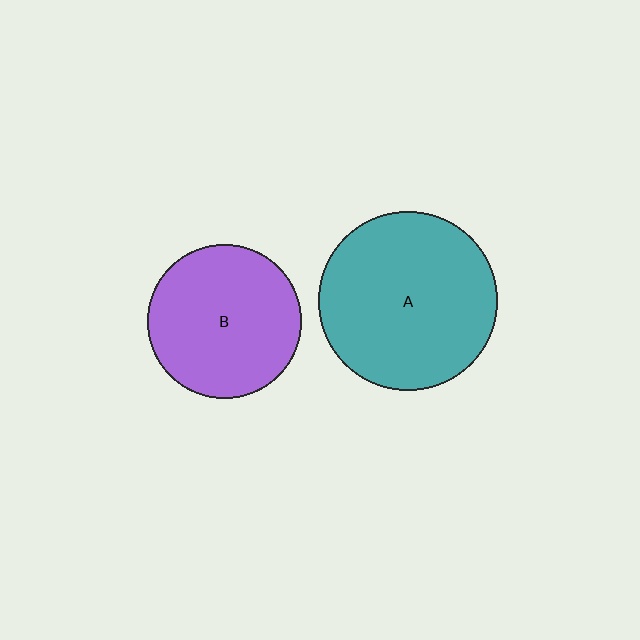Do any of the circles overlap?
No, none of the circles overlap.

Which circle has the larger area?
Circle A (teal).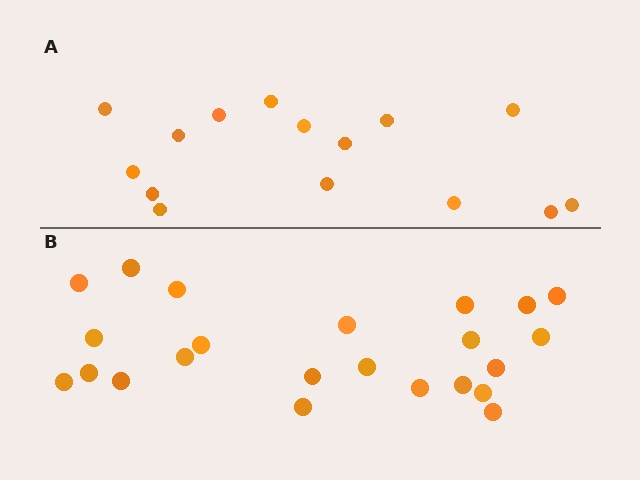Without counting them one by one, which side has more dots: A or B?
Region B (the bottom region) has more dots.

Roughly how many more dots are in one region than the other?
Region B has roughly 8 or so more dots than region A.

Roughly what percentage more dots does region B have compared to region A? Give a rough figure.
About 55% more.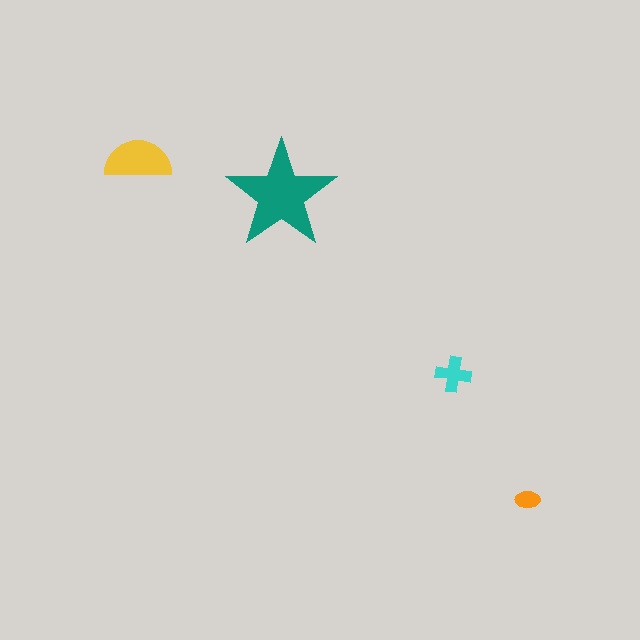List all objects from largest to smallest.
The teal star, the yellow semicircle, the cyan cross, the orange ellipse.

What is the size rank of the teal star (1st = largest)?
1st.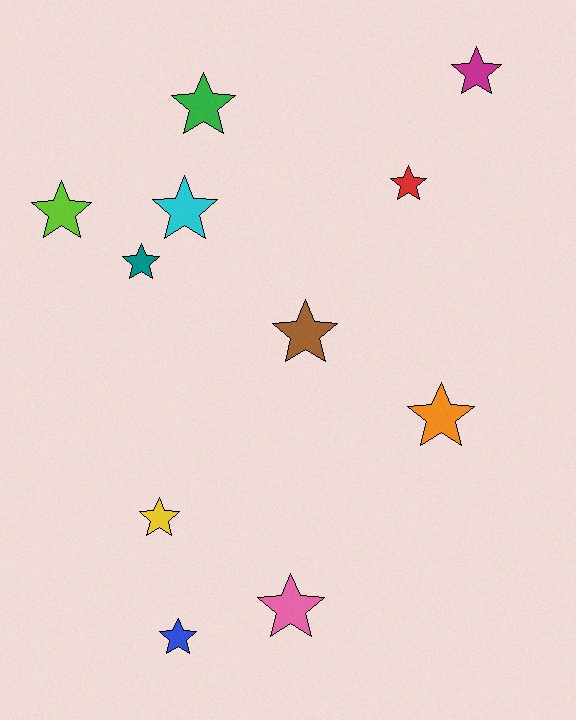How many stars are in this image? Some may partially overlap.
There are 11 stars.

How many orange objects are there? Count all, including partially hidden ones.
There is 1 orange object.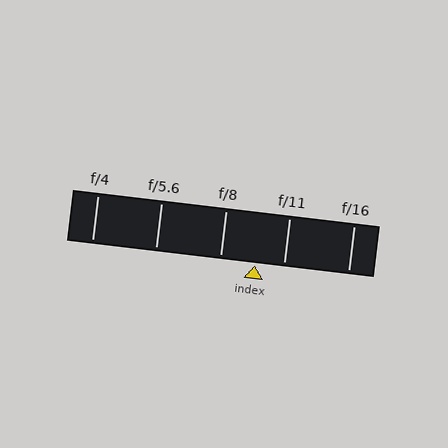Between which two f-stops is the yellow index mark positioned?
The index mark is between f/8 and f/11.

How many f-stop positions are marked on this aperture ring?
There are 5 f-stop positions marked.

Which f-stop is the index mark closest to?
The index mark is closest to f/11.